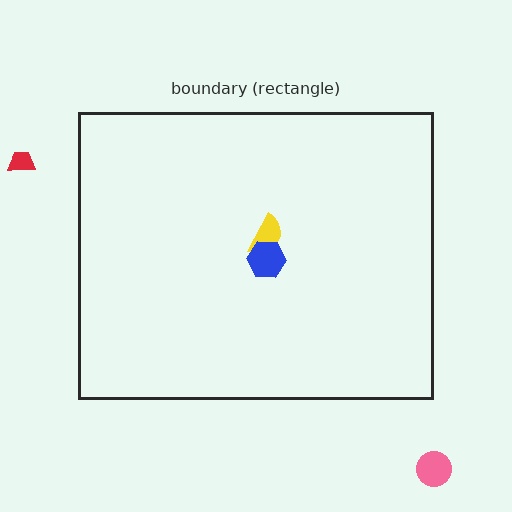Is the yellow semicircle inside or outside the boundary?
Inside.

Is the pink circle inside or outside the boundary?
Outside.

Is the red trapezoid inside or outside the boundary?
Outside.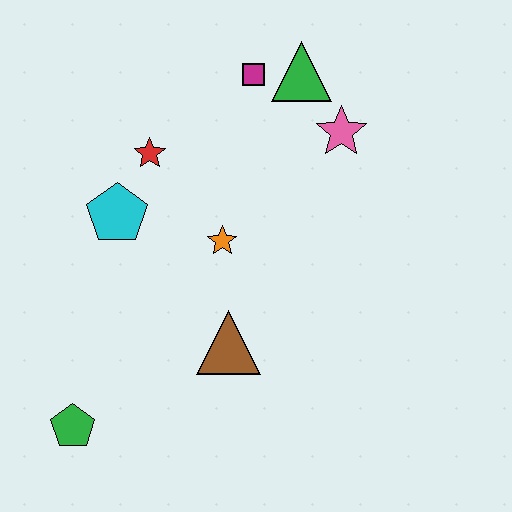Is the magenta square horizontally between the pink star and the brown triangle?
Yes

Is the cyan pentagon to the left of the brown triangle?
Yes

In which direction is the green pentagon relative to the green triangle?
The green pentagon is below the green triangle.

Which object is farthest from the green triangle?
The green pentagon is farthest from the green triangle.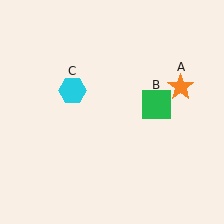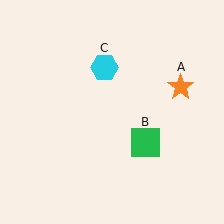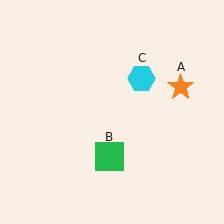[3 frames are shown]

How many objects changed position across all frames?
2 objects changed position: green square (object B), cyan hexagon (object C).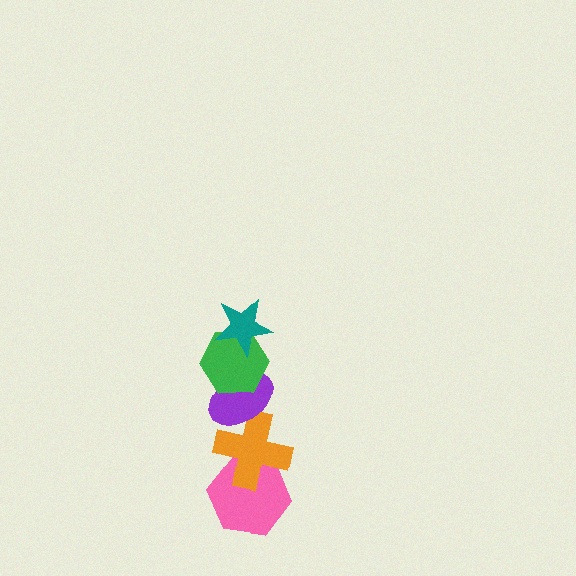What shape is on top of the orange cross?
The purple ellipse is on top of the orange cross.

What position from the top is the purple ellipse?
The purple ellipse is 3rd from the top.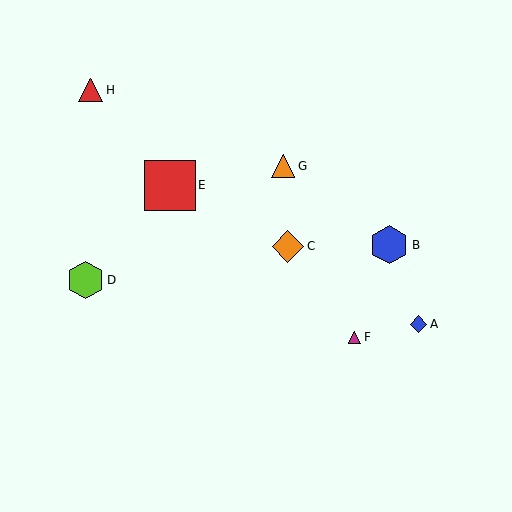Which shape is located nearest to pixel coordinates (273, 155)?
The orange triangle (labeled G) at (283, 166) is nearest to that location.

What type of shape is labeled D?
Shape D is a lime hexagon.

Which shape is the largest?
The red square (labeled E) is the largest.